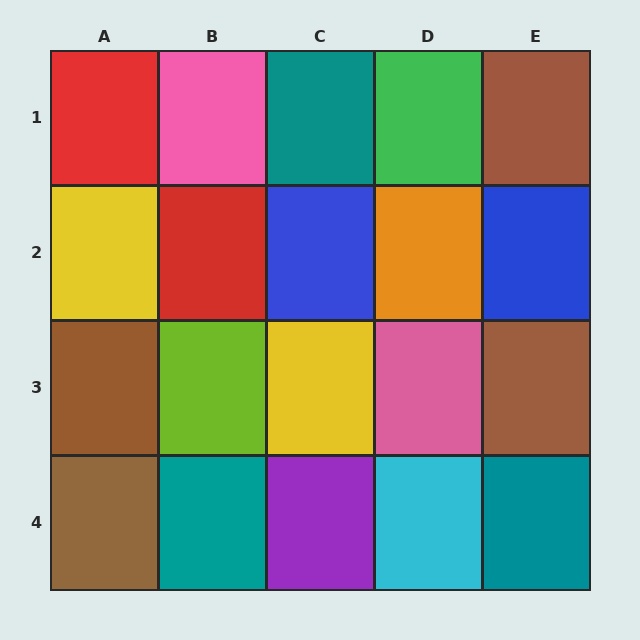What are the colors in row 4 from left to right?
Brown, teal, purple, cyan, teal.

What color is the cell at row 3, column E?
Brown.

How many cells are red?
2 cells are red.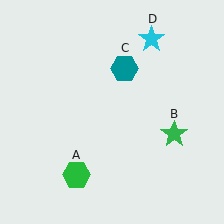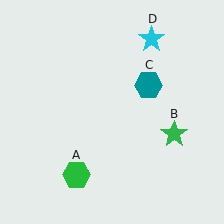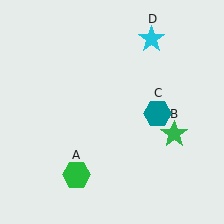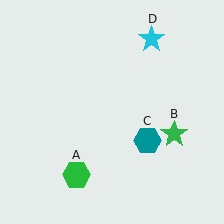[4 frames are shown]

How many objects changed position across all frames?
1 object changed position: teal hexagon (object C).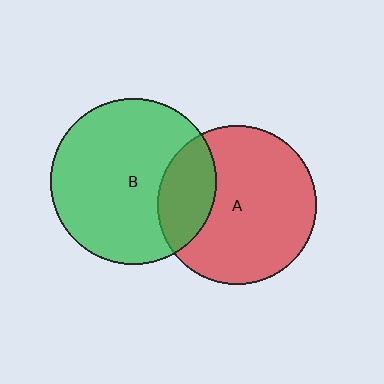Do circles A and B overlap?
Yes.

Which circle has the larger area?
Circle B (green).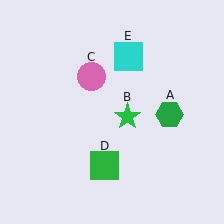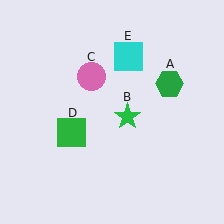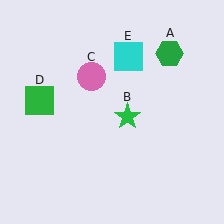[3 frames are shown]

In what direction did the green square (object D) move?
The green square (object D) moved up and to the left.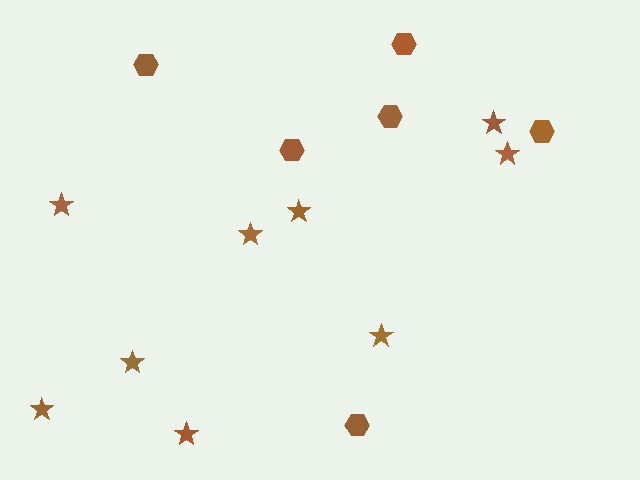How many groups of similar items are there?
There are 2 groups: one group of hexagons (6) and one group of stars (9).